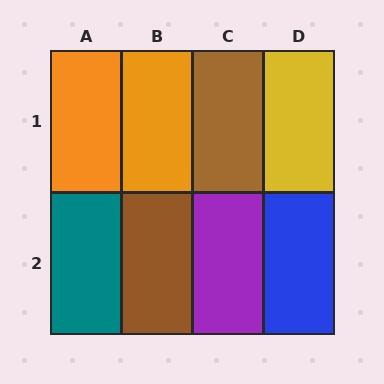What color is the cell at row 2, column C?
Purple.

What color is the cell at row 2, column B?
Brown.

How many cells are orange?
2 cells are orange.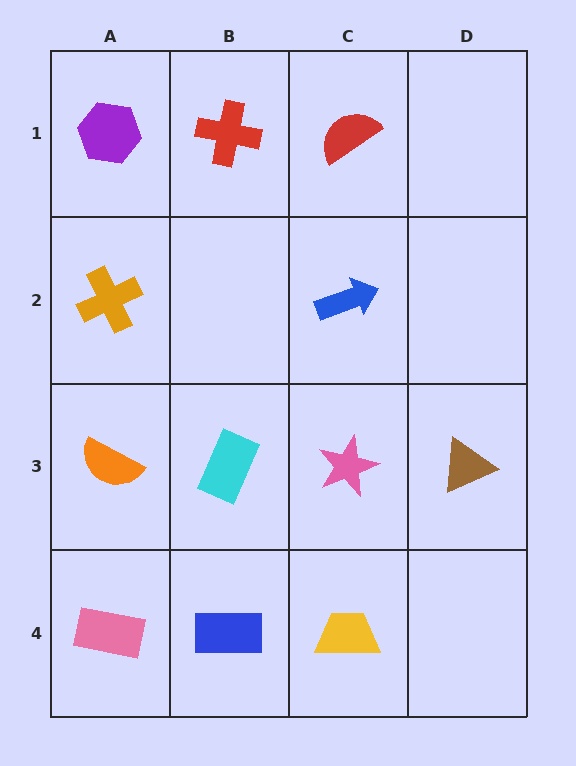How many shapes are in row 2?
2 shapes.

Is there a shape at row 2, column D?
No, that cell is empty.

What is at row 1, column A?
A purple hexagon.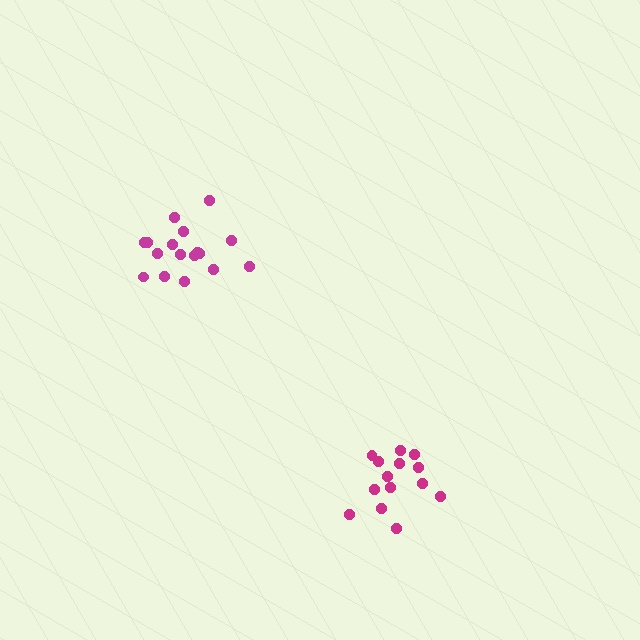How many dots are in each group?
Group 1: 18 dots, Group 2: 14 dots (32 total).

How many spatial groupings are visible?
There are 2 spatial groupings.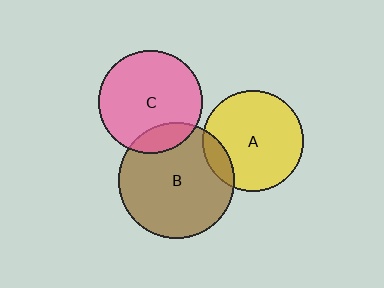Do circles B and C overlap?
Yes.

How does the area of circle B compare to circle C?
Approximately 1.2 times.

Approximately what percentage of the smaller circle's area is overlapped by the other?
Approximately 15%.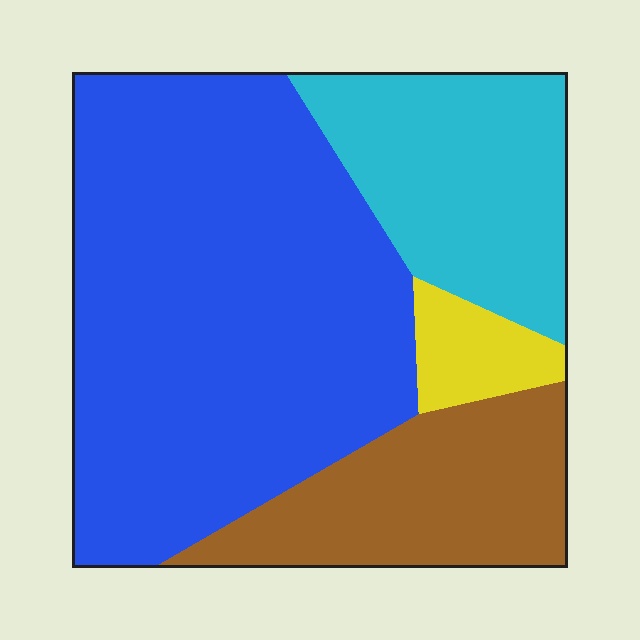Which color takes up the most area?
Blue, at roughly 55%.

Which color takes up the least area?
Yellow, at roughly 5%.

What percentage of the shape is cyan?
Cyan takes up about one fifth (1/5) of the shape.